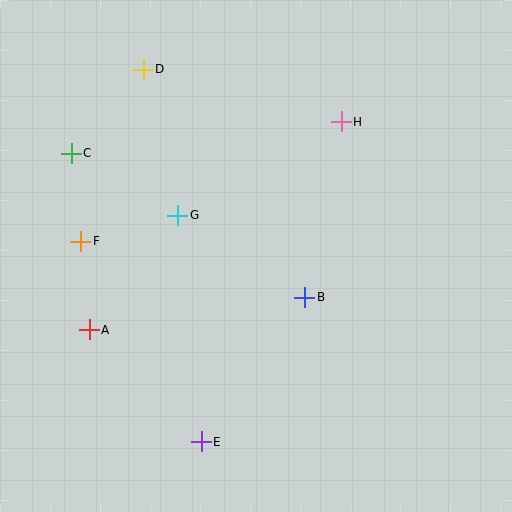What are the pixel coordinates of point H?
Point H is at (341, 122).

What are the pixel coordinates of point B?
Point B is at (305, 297).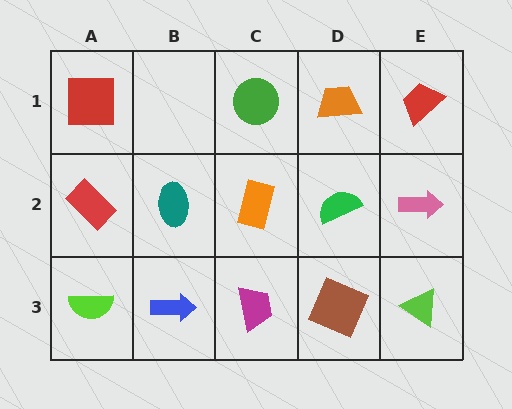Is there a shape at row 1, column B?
No, that cell is empty.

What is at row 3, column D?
A brown square.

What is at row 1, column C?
A green circle.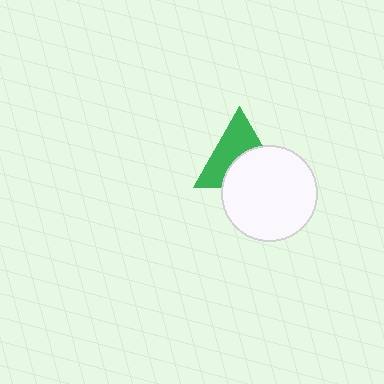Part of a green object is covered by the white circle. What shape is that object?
It is a triangle.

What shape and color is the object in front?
The object in front is a white circle.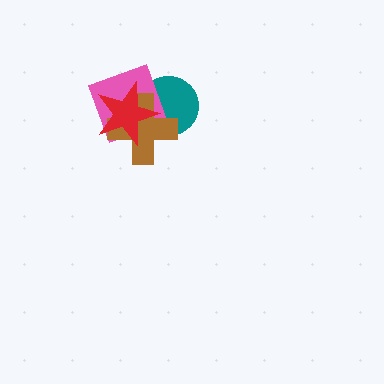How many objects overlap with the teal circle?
3 objects overlap with the teal circle.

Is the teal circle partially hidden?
Yes, it is partially covered by another shape.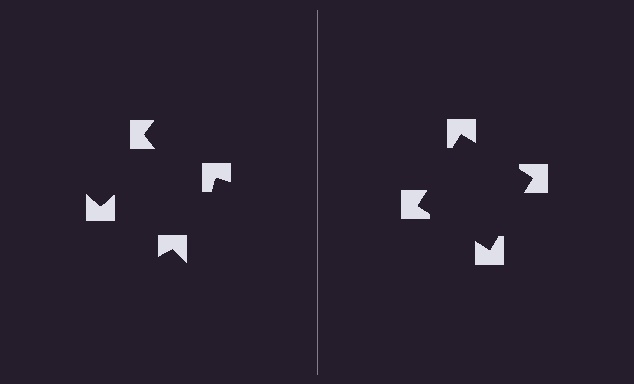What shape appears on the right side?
An illusory square.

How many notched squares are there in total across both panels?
8 — 4 on each side.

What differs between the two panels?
The notched squares are positioned identically on both sides; only the wedge orientations differ. On the right they align to a square; on the left they are misaligned.